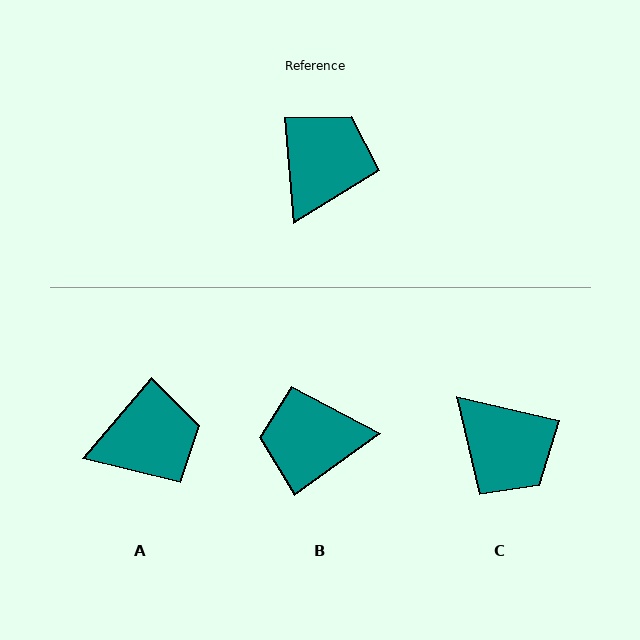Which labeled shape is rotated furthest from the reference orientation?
B, about 120 degrees away.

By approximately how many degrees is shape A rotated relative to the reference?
Approximately 45 degrees clockwise.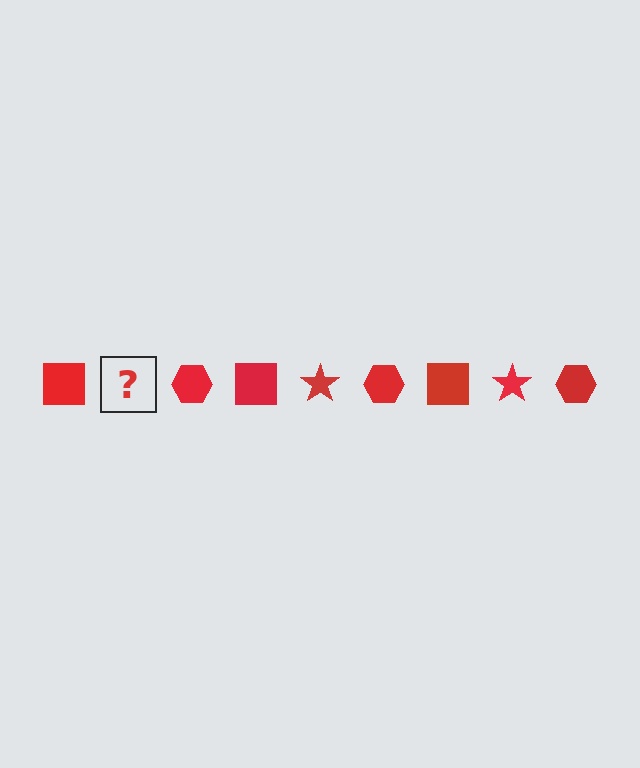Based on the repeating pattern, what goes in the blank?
The blank should be a red star.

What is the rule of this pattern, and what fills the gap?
The rule is that the pattern cycles through square, star, hexagon shapes in red. The gap should be filled with a red star.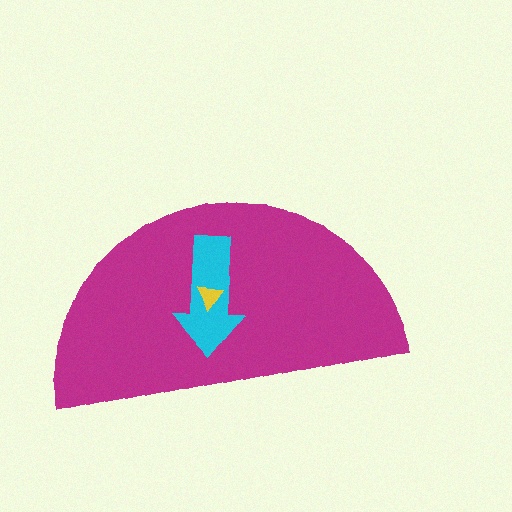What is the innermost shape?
The yellow triangle.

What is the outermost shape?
The magenta semicircle.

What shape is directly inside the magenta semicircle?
The cyan arrow.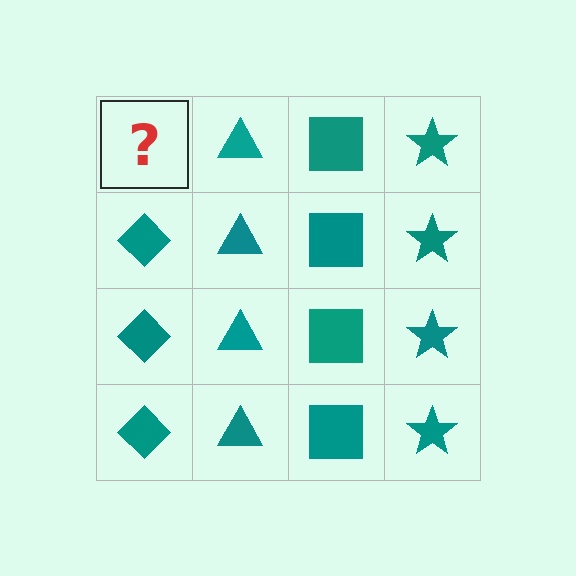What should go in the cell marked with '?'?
The missing cell should contain a teal diamond.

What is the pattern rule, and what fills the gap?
The rule is that each column has a consistent shape. The gap should be filled with a teal diamond.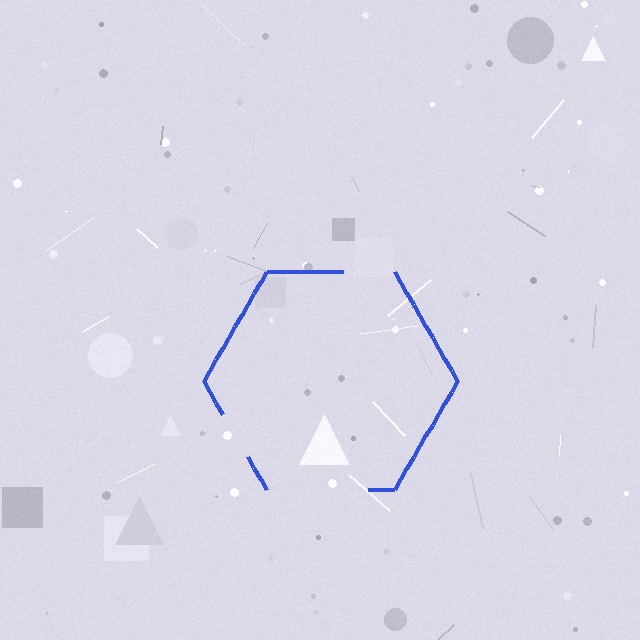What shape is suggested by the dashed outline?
The dashed outline suggests a hexagon.